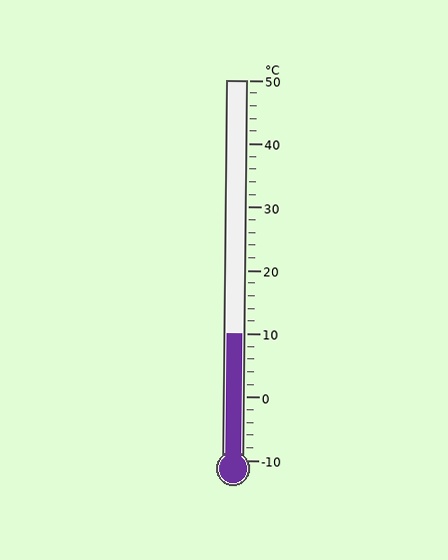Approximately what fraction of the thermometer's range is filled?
The thermometer is filled to approximately 35% of its range.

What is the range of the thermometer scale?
The thermometer scale ranges from -10°C to 50°C.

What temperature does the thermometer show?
The thermometer shows approximately 10°C.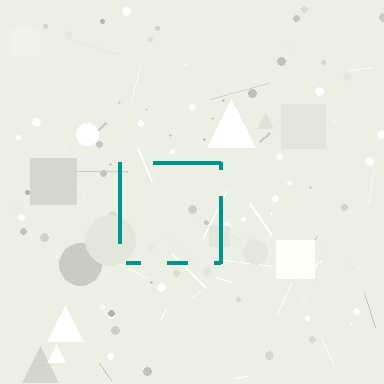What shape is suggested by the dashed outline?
The dashed outline suggests a square.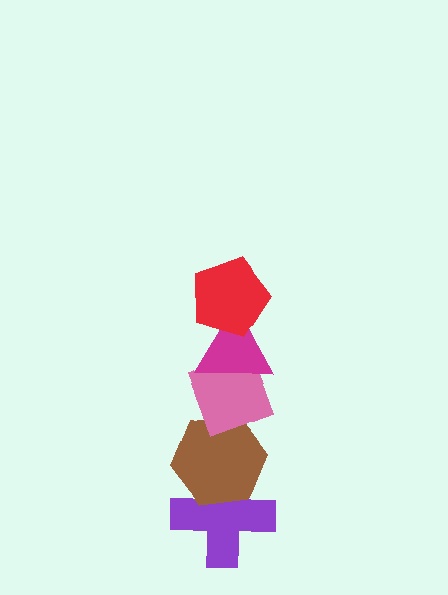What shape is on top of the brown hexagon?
The pink diamond is on top of the brown hexagon.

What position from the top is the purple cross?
The purple cross is 5th from the top.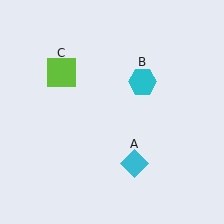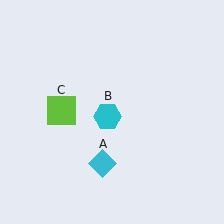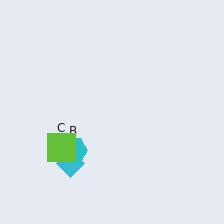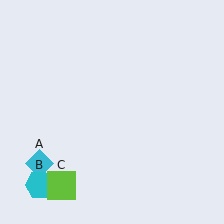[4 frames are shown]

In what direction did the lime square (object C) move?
The lime square (object C) moved down.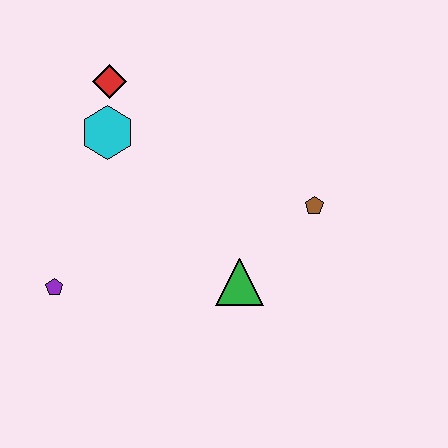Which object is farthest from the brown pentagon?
The purple pentagon is farthest from the brown pentagon.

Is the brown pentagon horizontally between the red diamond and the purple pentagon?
No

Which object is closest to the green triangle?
The brown pentagon is closest to the green triangle.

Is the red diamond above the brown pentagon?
Yes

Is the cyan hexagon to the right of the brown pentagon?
No